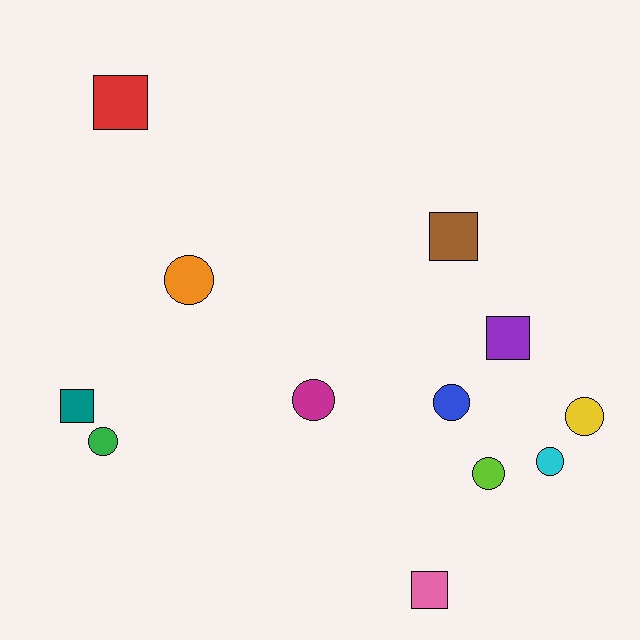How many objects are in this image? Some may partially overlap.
There are 12 objects.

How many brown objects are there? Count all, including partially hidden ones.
There is 1 brown object.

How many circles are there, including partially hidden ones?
There are 7 circles.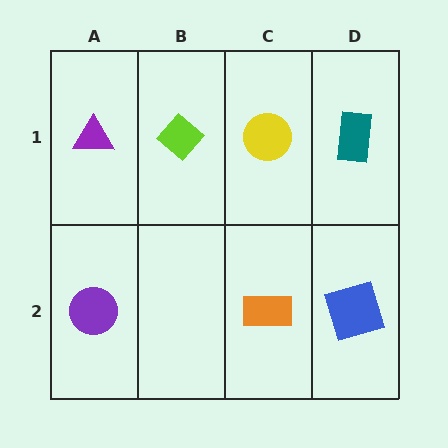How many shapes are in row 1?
4 shapes.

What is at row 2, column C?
An orange rectangle.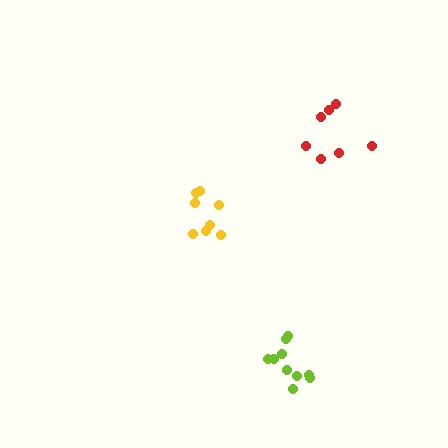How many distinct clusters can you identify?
There are 3 distinct clusters.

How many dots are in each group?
Group 1: 8 dots, Group 2: 10 dots, Group 3: 7 dots (25 total).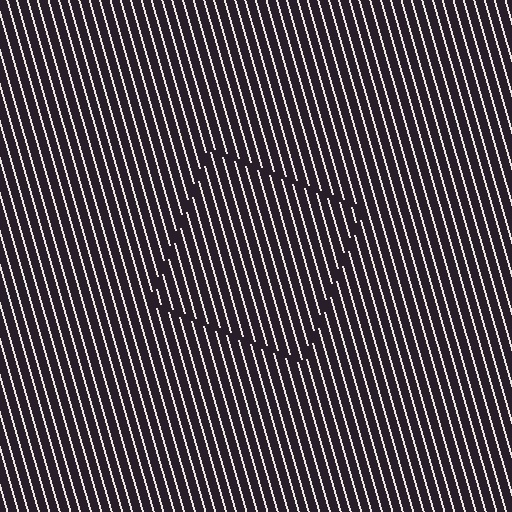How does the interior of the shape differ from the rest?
The interior of the shape contains the same grating, shifted by half a period — the contour is defined by the phase discontinuity where line-ends from the inner and outer gratings abut.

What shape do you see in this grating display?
An illusory square. The interior of the shape contains the same grating, shifted by half a period — the contour is defined by the phase discontinuity where line-ends from the inner and outer gratings abut.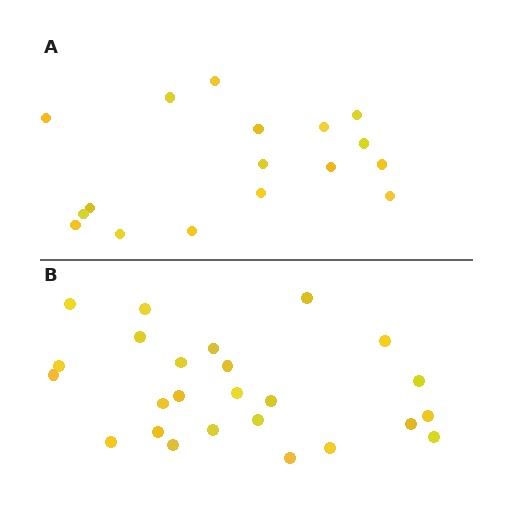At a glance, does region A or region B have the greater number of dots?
Region B (the bottom region) has more dots.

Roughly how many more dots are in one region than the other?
Region B has roughly 8 or so more dots than region A.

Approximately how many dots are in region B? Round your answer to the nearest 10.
About 20 dots. (The exact count is 25, which rounds to 20.)